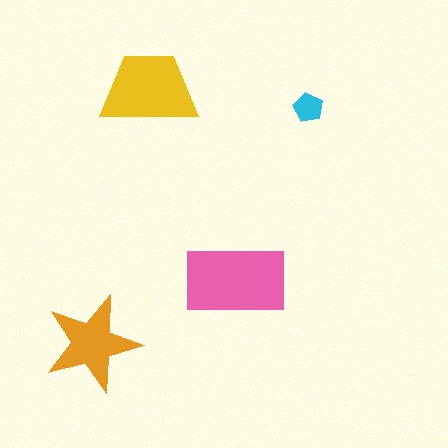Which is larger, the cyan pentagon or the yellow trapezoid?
The yellow trapezoid.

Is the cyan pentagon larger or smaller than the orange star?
Smaller.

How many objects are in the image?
There are 4 objects in the image.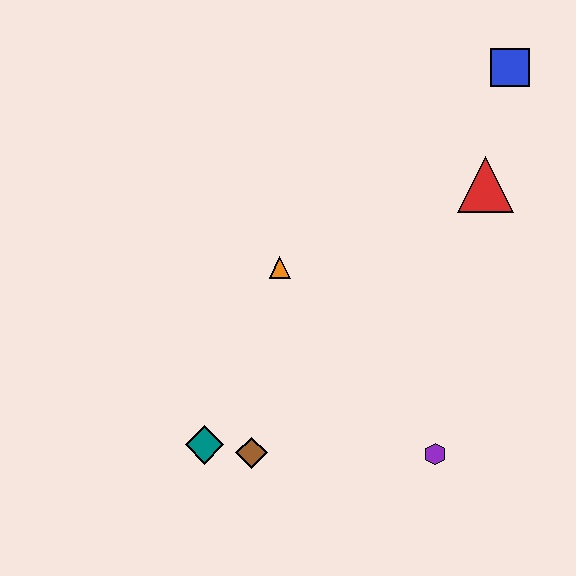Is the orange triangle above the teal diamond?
Yes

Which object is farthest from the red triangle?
The teal diamond is farthest from the red triangle.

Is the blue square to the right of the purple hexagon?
Yes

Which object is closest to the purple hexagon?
The brown diamond is closest to the purple hexagon.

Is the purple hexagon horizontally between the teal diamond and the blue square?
Yes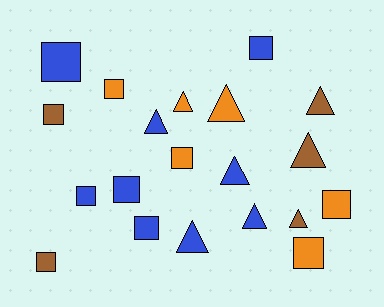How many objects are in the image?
There are 20 objects.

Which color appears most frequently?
Blue, with 9 objects.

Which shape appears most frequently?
Square, with 11 objects.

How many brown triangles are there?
There are 3 brown triangles.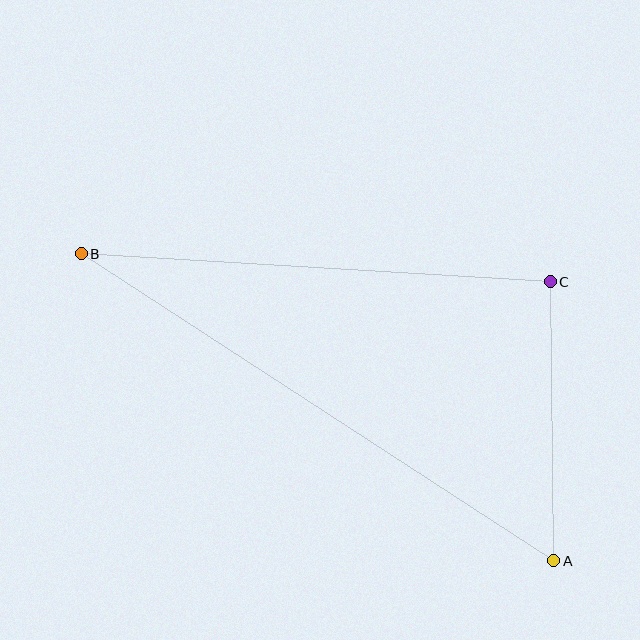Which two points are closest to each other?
Points A and C are closest to each other.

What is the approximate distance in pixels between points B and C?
The distance between B and C is approximately 470 pixels.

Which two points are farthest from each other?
Points A and B are farthest from each other.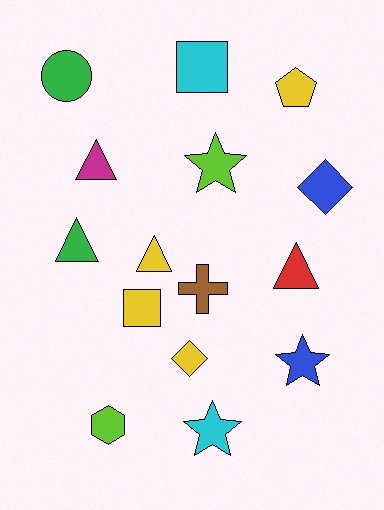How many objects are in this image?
There are 15 objects.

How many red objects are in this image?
There is 1 red object.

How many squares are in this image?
There are 2 squares.